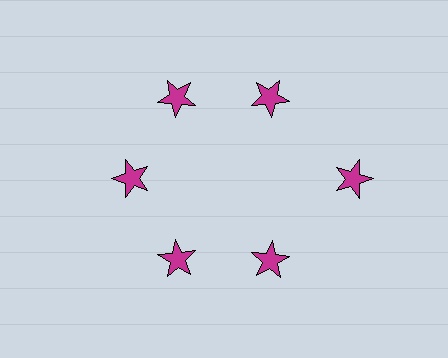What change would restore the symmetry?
The symmetry would be restored by moving it inward, back onto the ring so that all 6 stars sit at equal angles and equal distance from the center.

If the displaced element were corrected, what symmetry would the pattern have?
It would have 6-fold rotational symmetry — the pattern would map onto itself every 60 degrees.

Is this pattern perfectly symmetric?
No. The 6 magenta stars are arranged in a ring, but one element near the 3 o'clock position is pushed outward from the center, breaking the 6-fold rotational symmetry.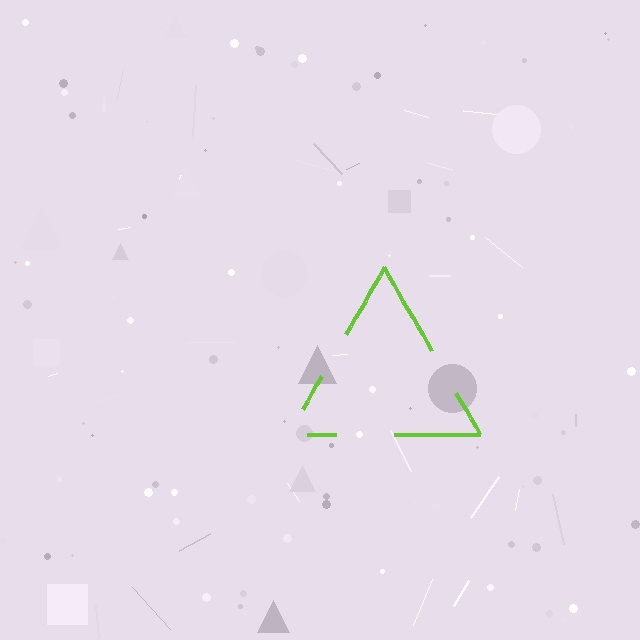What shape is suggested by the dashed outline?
The dashed outline suggests a triangle.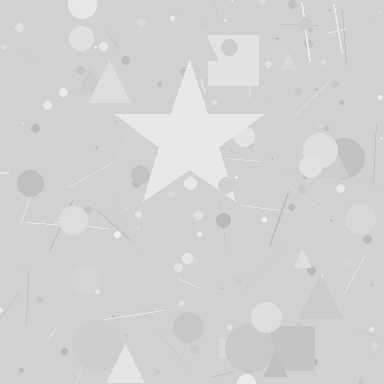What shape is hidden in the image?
A star is hidden in the image.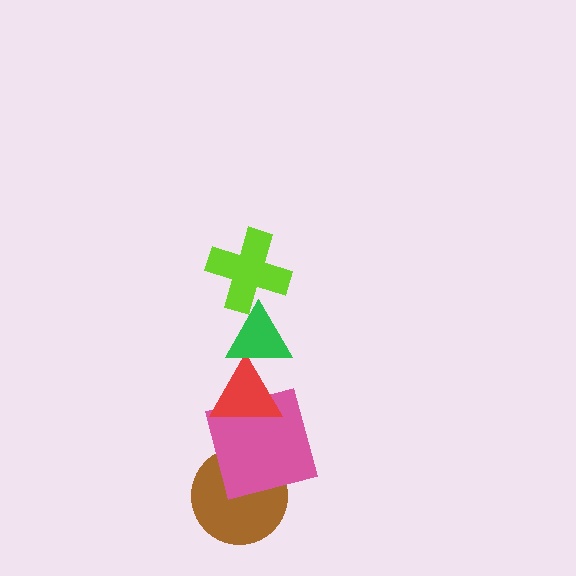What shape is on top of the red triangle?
The green triangle is on top of the red triangle.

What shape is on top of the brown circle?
The pink square is on top of the brown circle.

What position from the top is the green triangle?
The green triangle is 2nd from the top.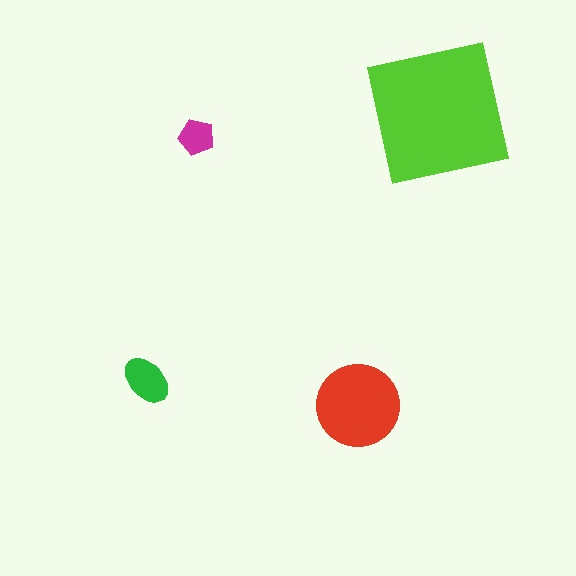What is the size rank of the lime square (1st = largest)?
1st.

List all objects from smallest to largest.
The magenta pentagon, the green ellipse, the red circle, the lime square.